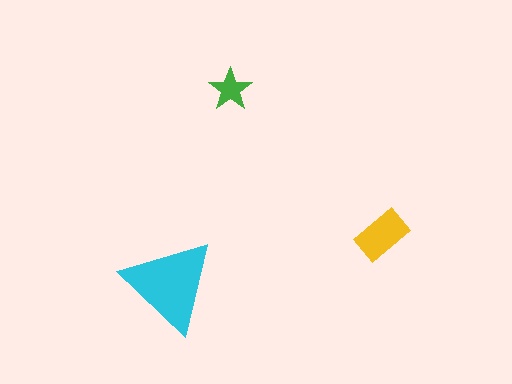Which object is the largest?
The cyan triangle.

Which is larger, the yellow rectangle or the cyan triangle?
The cyan triangle.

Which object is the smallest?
The green star.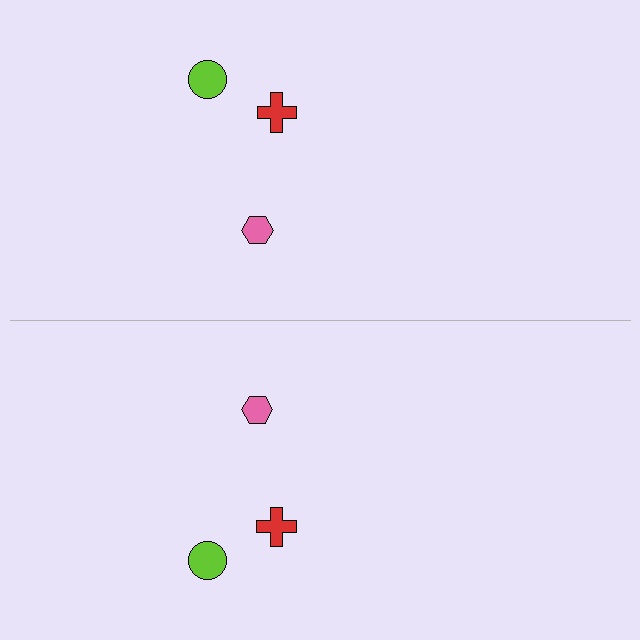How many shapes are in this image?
There are 6 shapes in this image.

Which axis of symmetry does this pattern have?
The pattern has a horizontal axis of symmetry running through the center of the image.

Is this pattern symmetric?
Yes, this pattern has bilateral (reflection) symmetry.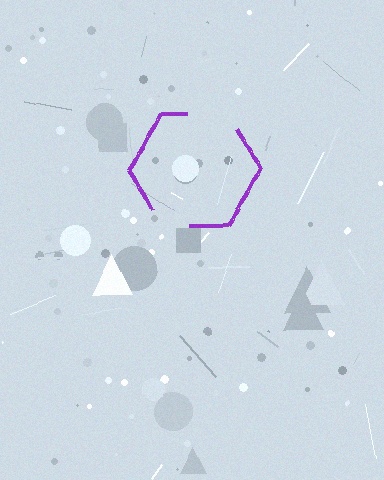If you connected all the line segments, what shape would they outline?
They would outline a hexagon.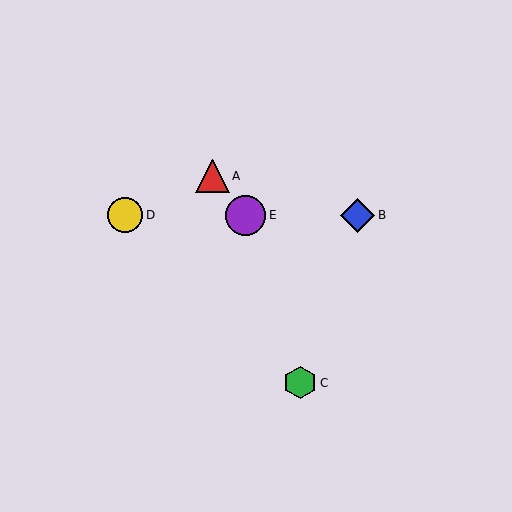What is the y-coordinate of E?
Object E is at y≈215.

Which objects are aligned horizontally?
Objects B, D, E are aligned horizontally.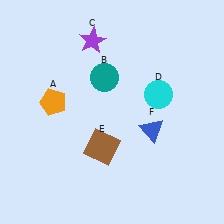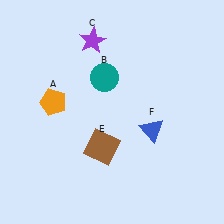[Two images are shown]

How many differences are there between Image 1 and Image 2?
There is 1 difference between the two images.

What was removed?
The cyan circle (D) was removed in Image 2.